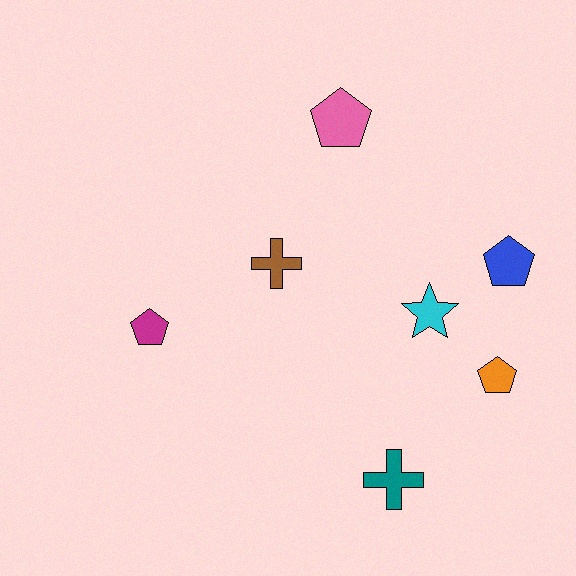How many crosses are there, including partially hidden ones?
There are 2 crosses.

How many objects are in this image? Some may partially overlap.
There are 7 objects.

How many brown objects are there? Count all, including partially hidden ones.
There is 1 brown object.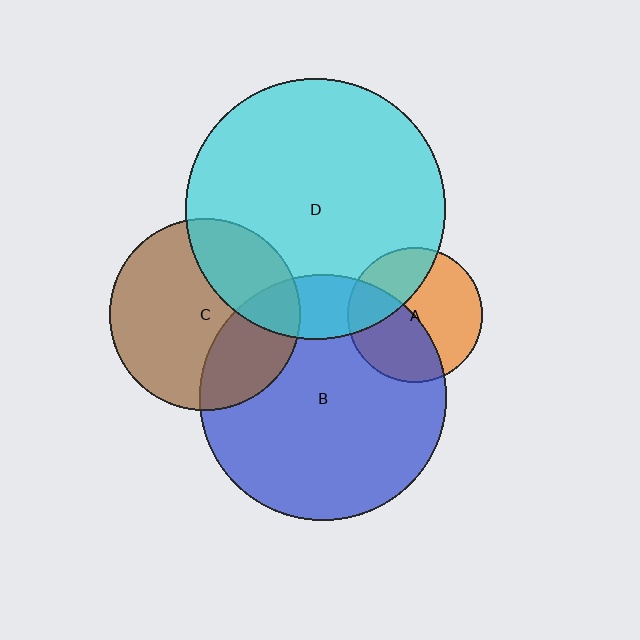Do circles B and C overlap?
Yes.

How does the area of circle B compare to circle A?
Approximately 3.3 times.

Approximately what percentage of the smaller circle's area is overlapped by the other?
Approximately 30%.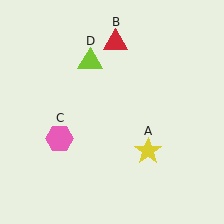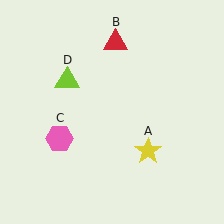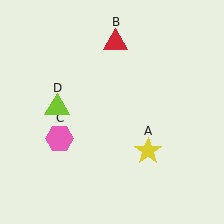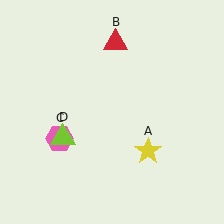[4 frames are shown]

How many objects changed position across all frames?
1 object changed position: lime triangle (object D).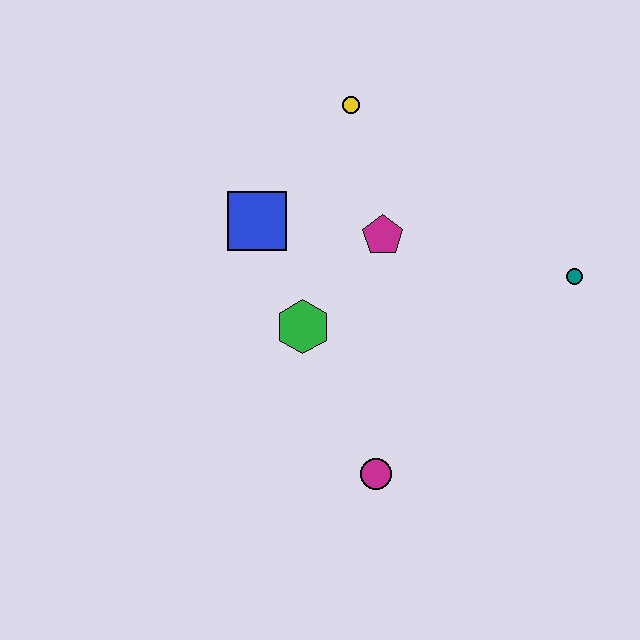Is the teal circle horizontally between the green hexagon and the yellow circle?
No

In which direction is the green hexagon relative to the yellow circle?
The green hexagon is below the yellow circle.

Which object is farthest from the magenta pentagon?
The magenta circle is farthest from the magenta pentagon.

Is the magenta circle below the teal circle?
Yes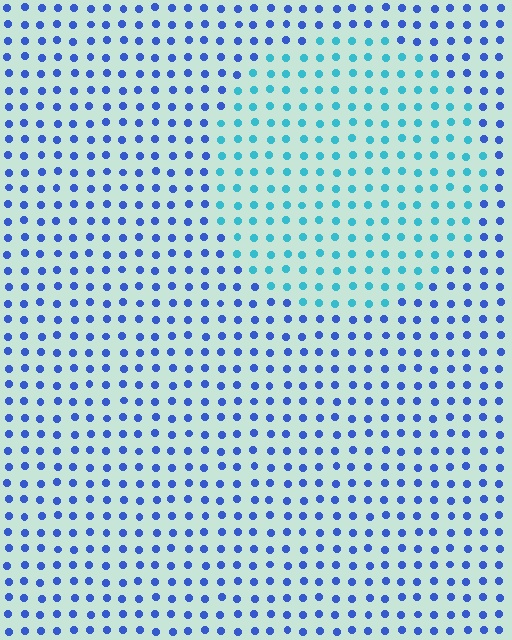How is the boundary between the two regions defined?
The boundary is defined purely by a slight shift in hue (about 40 degrees). Spacing, size, and orientation are identical on both sides.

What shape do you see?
I see a circle.